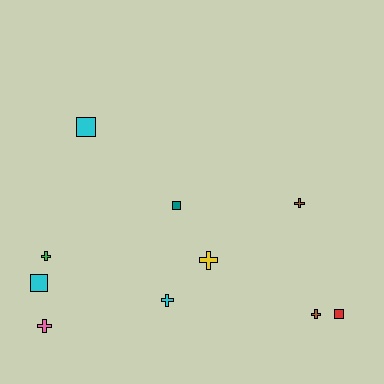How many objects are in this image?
There are 10 objects.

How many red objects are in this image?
There is 1 red object.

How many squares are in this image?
There are 4 squares.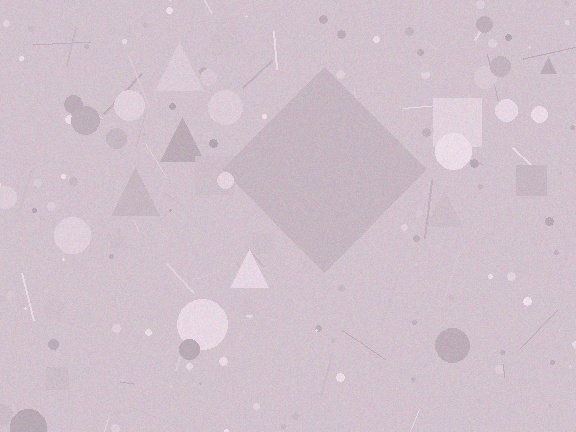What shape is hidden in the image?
A diamond is hidden in the image.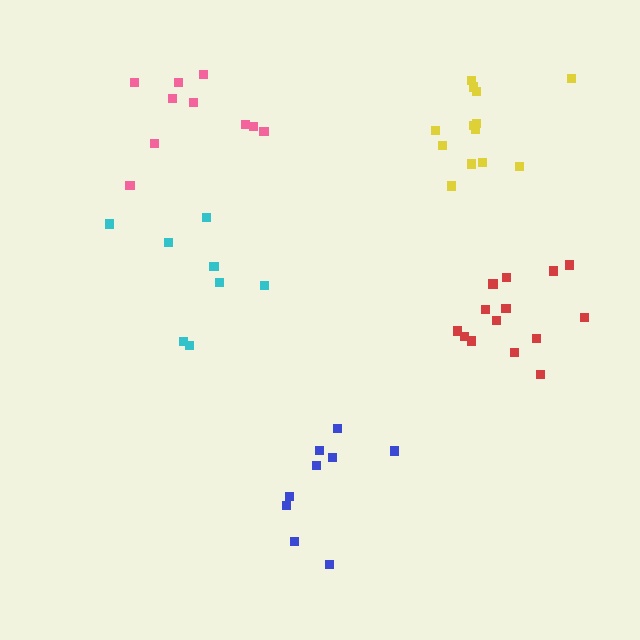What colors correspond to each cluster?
The clusters are colored: cyan, yellow, pink, red, blue.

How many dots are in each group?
Group 1: 8 dots, Group 2: 13 dots, Group 3: 10 dots, Group 4: 14 dots, Group 5: 9 dots (54 total).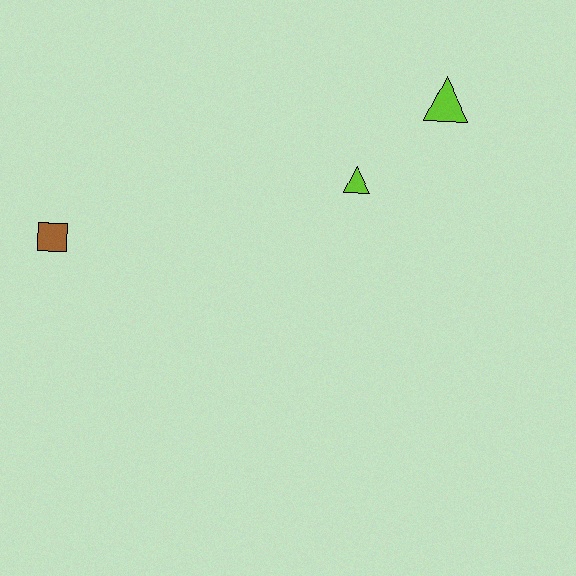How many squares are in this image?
There is 1 square.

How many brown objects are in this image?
There is 1 brown object.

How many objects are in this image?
There are 3 objects.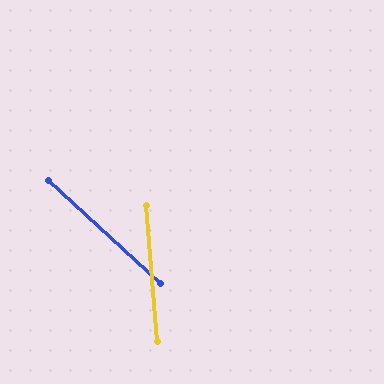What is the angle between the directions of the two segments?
Approximately 43 degrees.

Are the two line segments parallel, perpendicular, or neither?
Neither parallel nor perpendicular — they differ by about 43°.